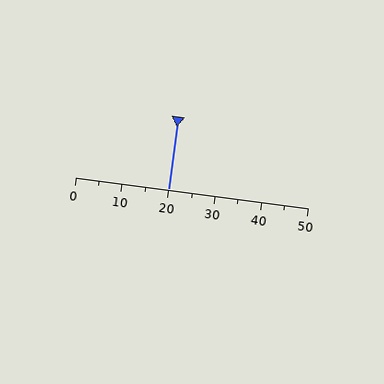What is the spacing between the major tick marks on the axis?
The major ticks are spaced 10 apart.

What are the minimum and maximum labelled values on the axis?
The axis runs from 0 to 50.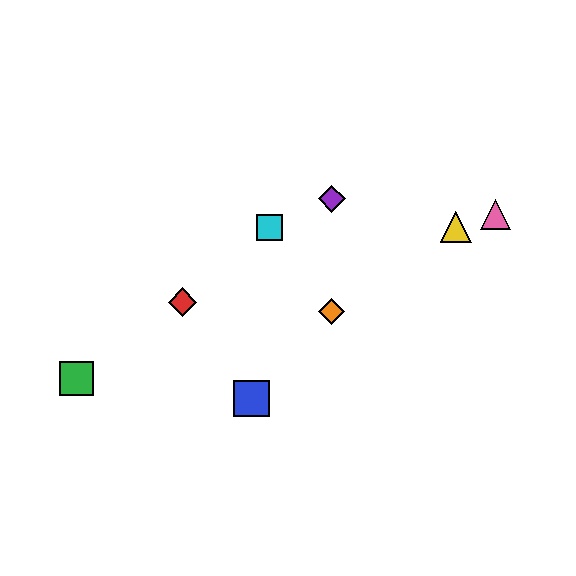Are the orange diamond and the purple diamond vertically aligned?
Yes, both are at x≈332.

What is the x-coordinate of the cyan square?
The cyan square is at x≈269.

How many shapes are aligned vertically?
2 shapes (the purple diamond, the orange diamond) are aligned vertically.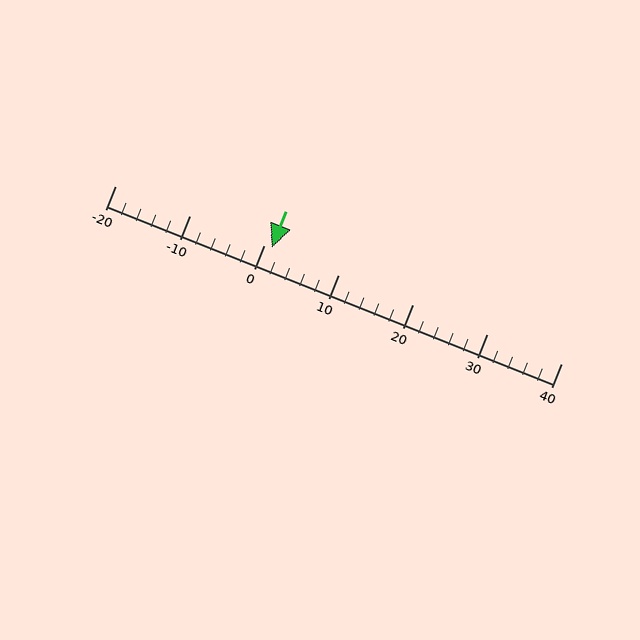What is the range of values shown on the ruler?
The ruler shows values from -20 to 40.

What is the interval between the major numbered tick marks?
The major tick marks are spaced 10 units apart.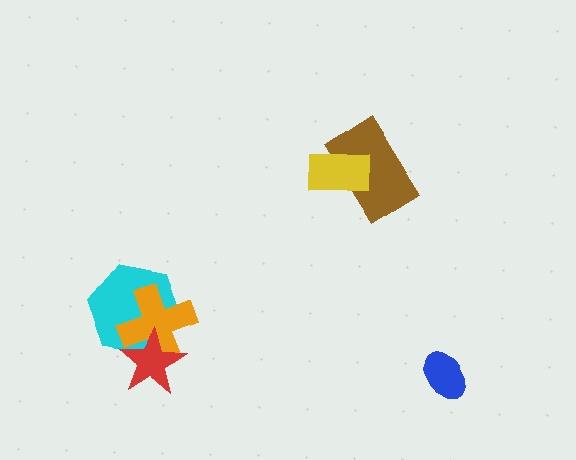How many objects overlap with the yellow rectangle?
1 object overlaps with the yellow rectangle.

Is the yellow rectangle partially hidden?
No, no other shape covers it.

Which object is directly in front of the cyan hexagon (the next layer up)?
The orange cross is directly in front of the cyan hexagon.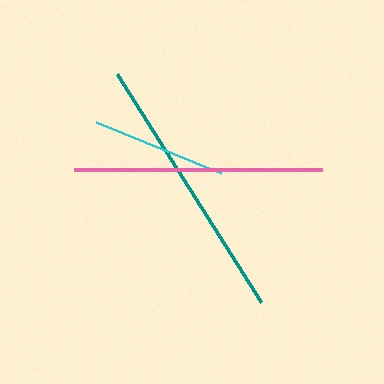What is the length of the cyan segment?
The cyan segment is approximately 135 pixels long.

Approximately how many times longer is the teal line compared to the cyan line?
The teal line is approximately 2.0 times the length of the cyan line.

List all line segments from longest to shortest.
From longest to shortest: teal, pink, cyan.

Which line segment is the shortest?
The cyan line is the shortest at approximately 135 pixels.